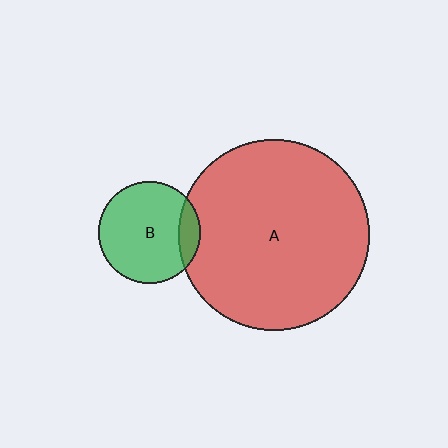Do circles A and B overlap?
Yes.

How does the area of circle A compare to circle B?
Approximately 3.5 times.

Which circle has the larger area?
Circle A (red).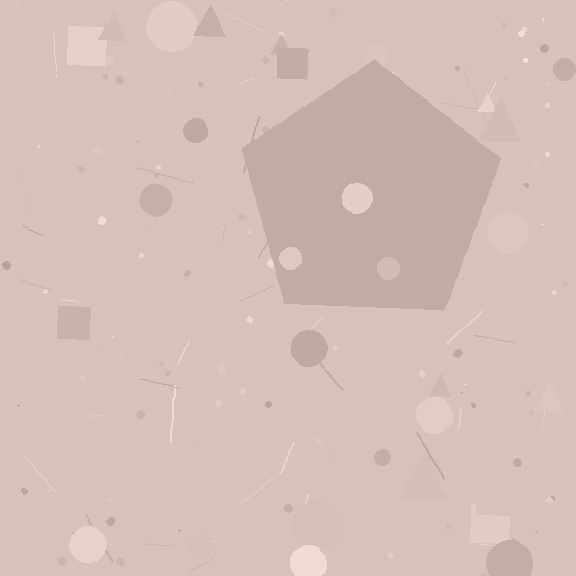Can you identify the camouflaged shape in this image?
The camouflaged shape is a pentagon.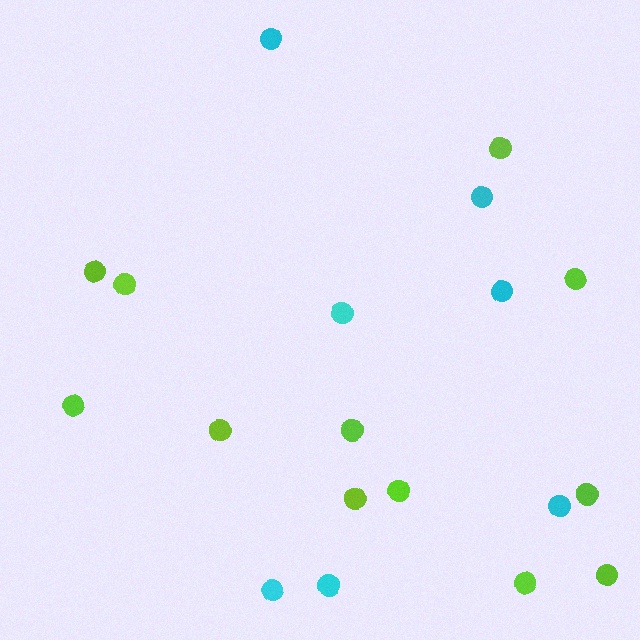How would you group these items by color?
There are 2 groups: one group of lime circles (12) and one group of cyan circles (7).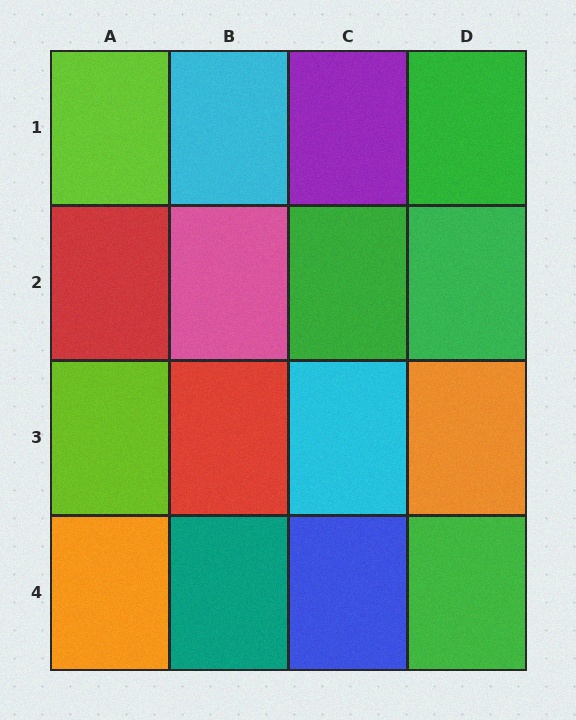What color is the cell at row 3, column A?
Lime.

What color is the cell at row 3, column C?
Cyan.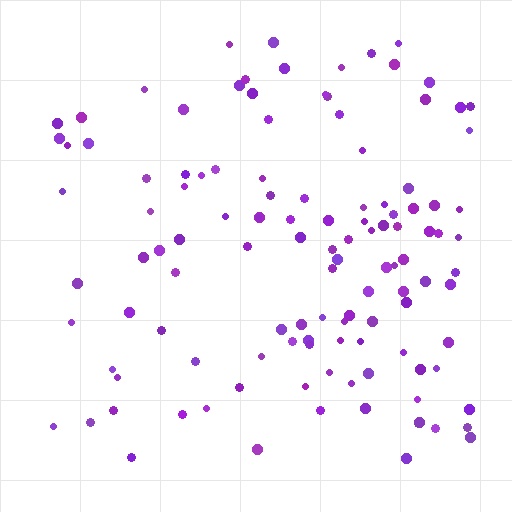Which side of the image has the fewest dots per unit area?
The left.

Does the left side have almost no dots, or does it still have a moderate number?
Still a moderate number, just noticeably fewer than the right.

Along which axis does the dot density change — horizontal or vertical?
Horizontal.